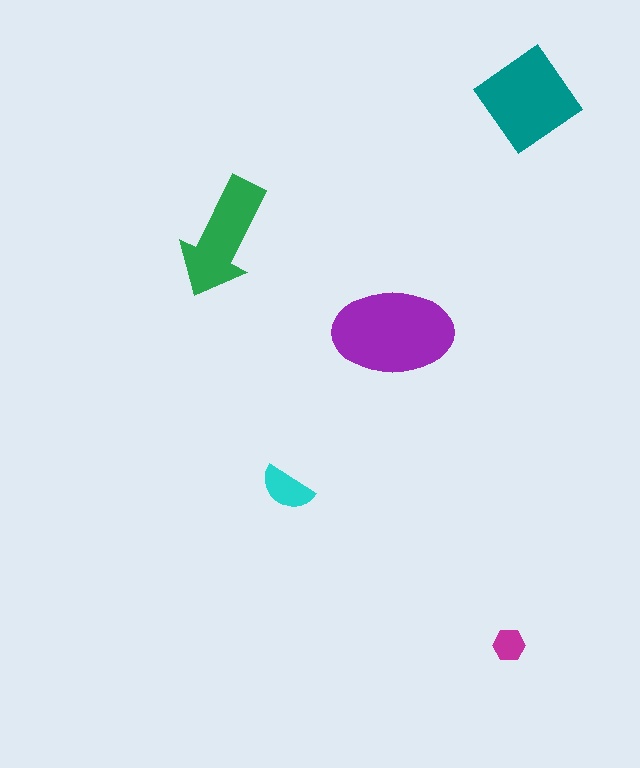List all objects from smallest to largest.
The magenta hexagon, the cyan semicircle, the green arrow, the teal diamond, the purple ellipse.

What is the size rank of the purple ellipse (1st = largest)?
1st.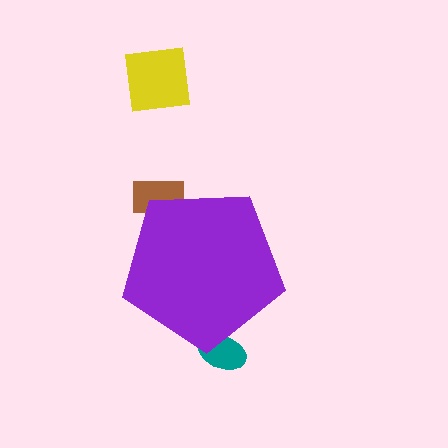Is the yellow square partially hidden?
No, the yellow square is fully visible.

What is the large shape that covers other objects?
A purple pentagon.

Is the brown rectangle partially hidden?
Yes, the brown rectangle is partially hidden behind the purple pentagon.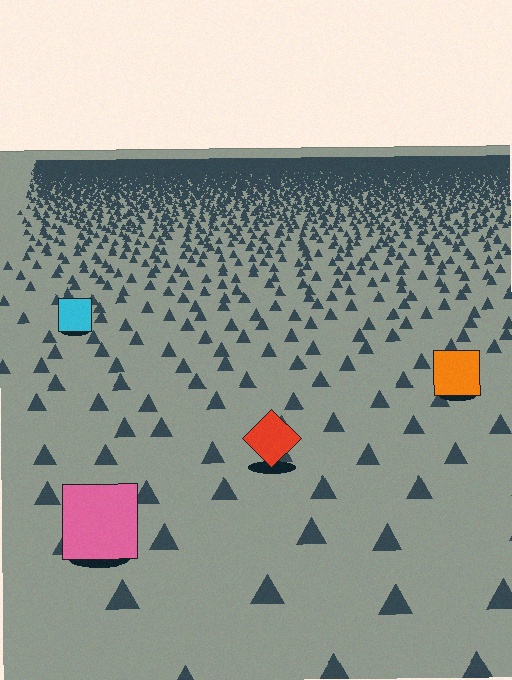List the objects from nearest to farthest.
From nearest to farthest: the pink square, the red diamond, the orange square, the cyan square.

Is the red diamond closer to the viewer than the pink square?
No. The pink square is closer — you can tell from the texture gradient: the ground texture is coarser near it.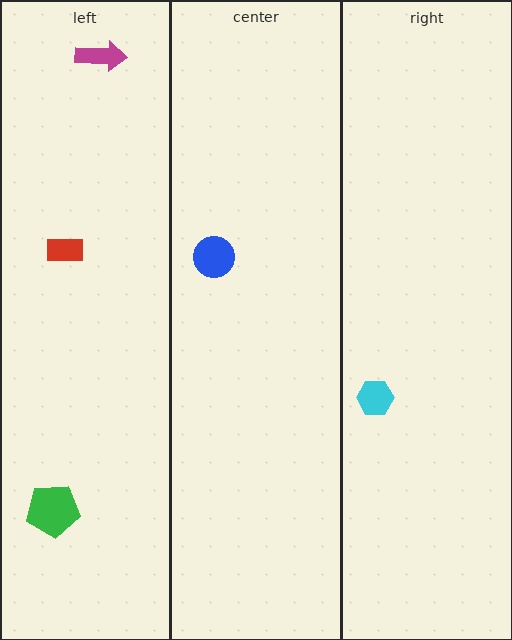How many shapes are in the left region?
3.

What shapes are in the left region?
The green pentagon, the red rectangle, the magenta arrow.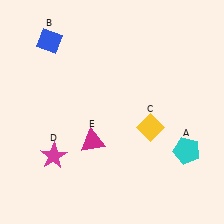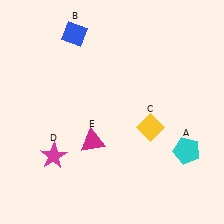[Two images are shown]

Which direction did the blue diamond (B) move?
The blue diamond (B) moved right.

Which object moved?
The blue diamond (B) moved right.